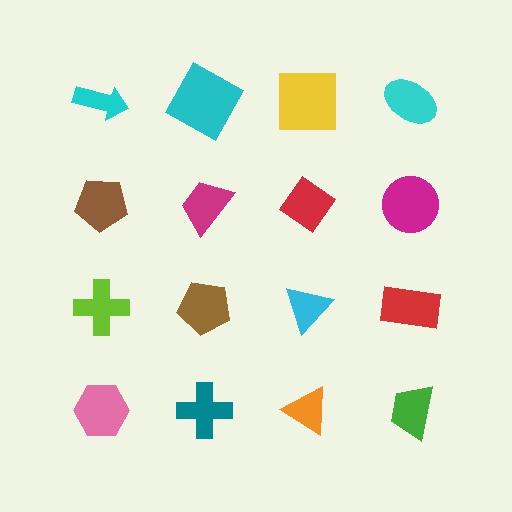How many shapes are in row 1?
4 shapes.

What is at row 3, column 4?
A red rectangle.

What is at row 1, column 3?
A yellow square.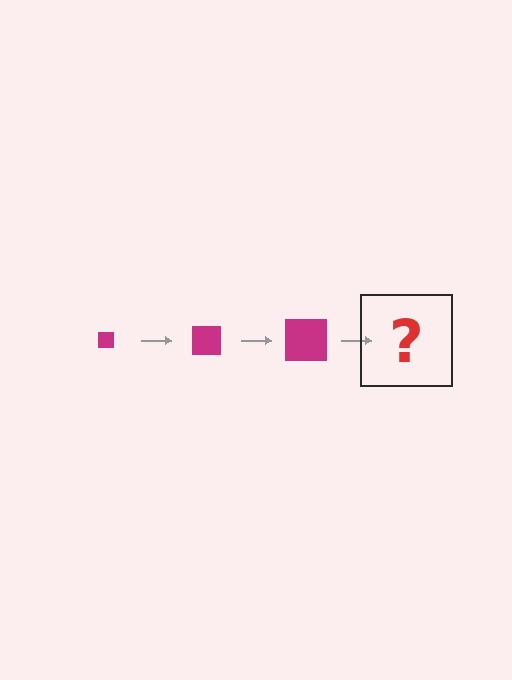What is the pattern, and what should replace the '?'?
The pattern is that the square gets progressively larger each step. The '?' should be a magenta square, larger than the previous one.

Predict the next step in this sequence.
The next step is a magenta square, larger than the previous one.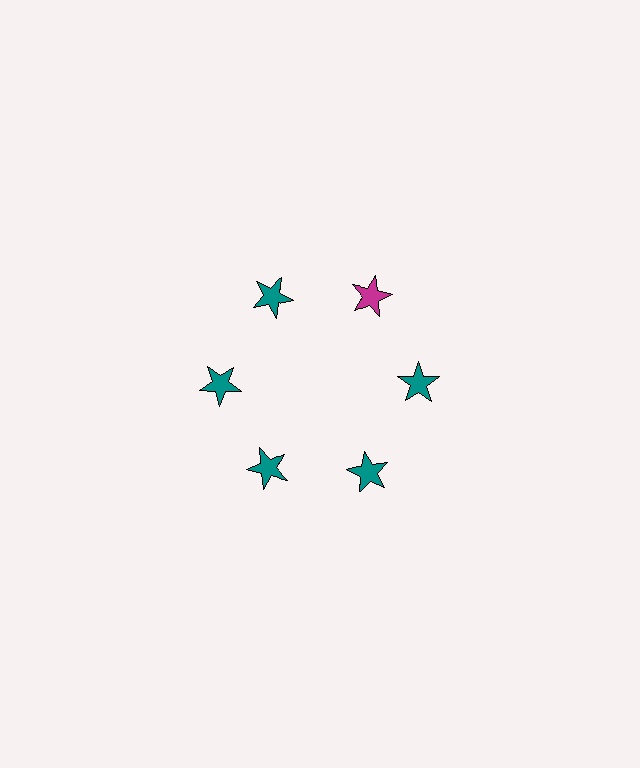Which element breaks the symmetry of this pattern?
The magenta star at roughly the 1 o'clock position breaks the symmetry. All other shapes are teal stars.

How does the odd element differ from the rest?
It has a different color: magenta instead of teal.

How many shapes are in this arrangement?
There are 6 shapes arranged in a ring pattern.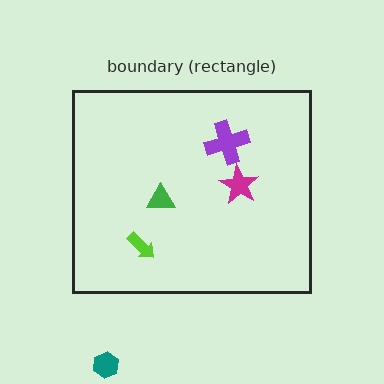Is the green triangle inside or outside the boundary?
Inside.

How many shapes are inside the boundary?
4 inside, 1 outside.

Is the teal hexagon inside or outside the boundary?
Outside.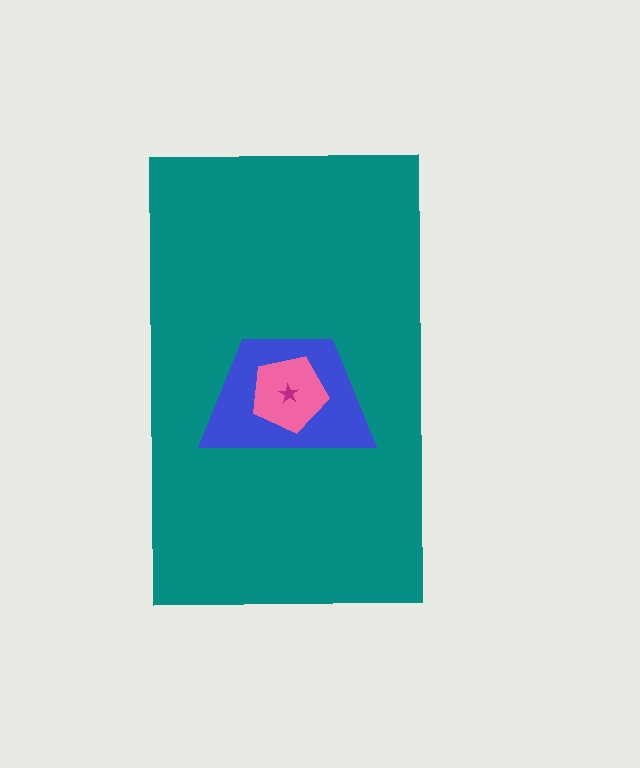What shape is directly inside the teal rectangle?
The blue trapezoid.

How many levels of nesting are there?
4.